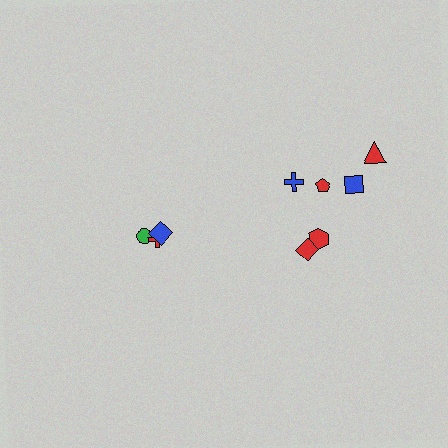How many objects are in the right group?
There are 6 objects.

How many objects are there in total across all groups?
There are 9 objects.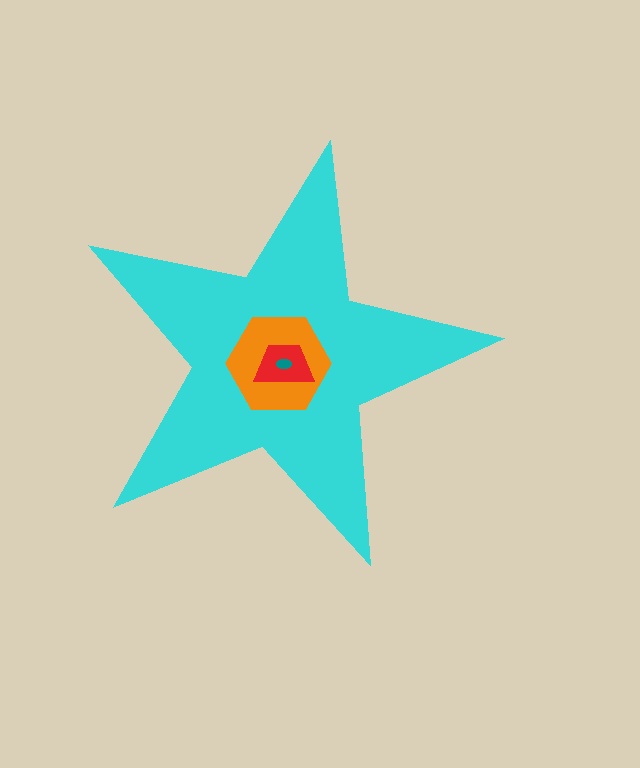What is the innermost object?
The teal ellipse.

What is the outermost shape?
The cyan star.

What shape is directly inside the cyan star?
The orange hexagon.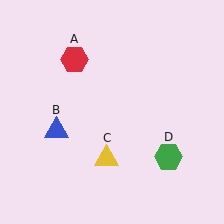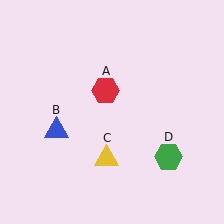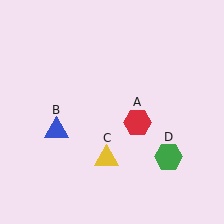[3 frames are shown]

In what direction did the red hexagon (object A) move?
The red hexagon (object A) moved down and to the right.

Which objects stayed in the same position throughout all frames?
Blue triangle (object B) and yellow triangle (object C) and green hexagon (object D) remained stationary.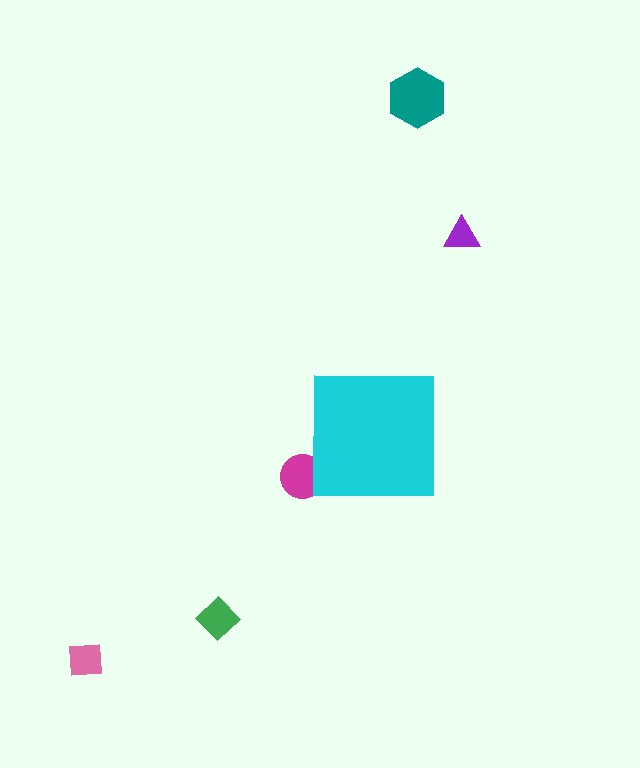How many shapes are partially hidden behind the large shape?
1 shape is partially hidden.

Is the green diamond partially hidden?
No, the green diamond is fully visible.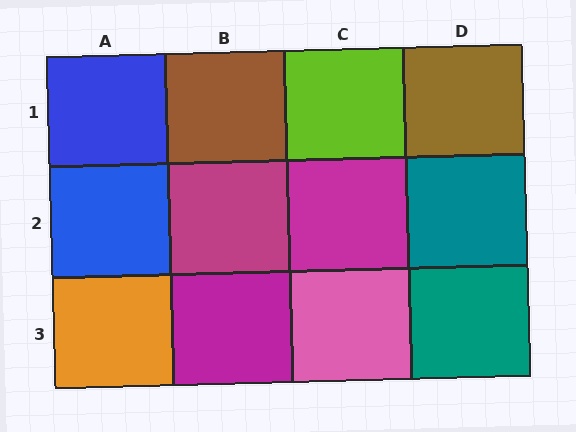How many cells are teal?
2 cells are teal.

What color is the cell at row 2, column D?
Teal.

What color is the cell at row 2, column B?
Magenta.